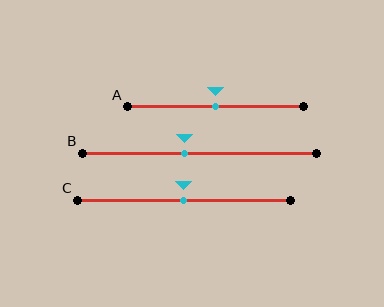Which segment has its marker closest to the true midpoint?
Segment A has its marker closest to the true midpoint.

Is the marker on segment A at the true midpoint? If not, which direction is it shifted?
Yes, the marker on segment A is at the true midpoint.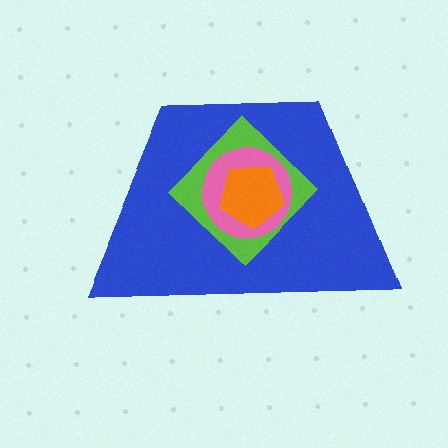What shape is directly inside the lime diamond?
The pink circle.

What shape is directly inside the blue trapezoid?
The lime diamond.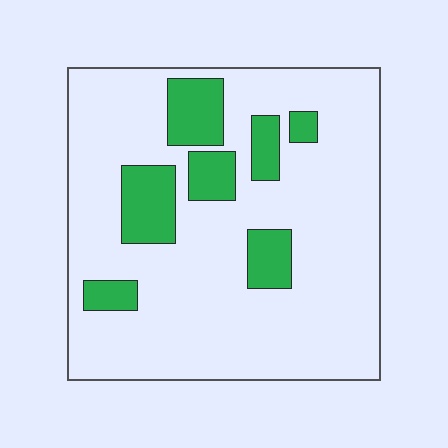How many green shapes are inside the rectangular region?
7.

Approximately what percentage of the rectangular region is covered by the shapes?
Approximately 20%.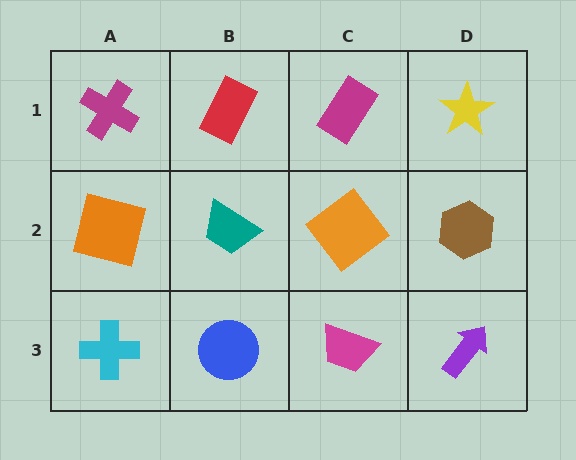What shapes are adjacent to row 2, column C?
A magenta rectangle (row 1, column C), a magenta trapezoid (row 3, column C), a teal trapezoid (row 2, column B), a brown hexagon (row 2, column D).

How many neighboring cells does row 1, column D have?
2.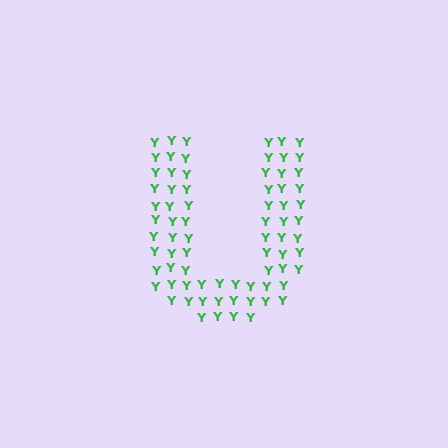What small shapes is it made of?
It is made of small letter Y's.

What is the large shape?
The large shape is the letter U.